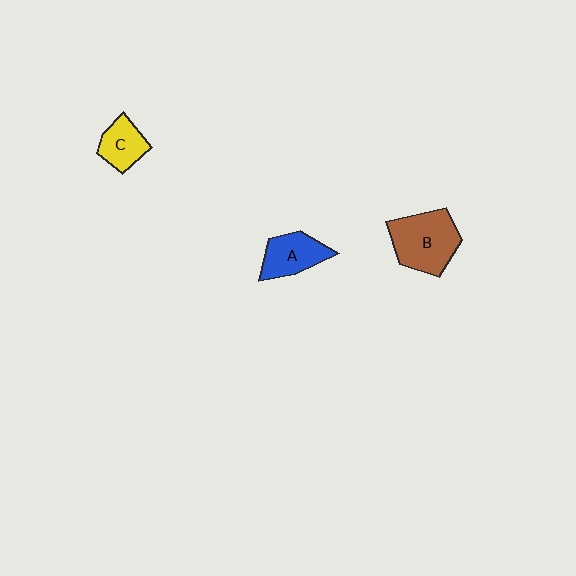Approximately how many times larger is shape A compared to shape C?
Approximately 1.2 times.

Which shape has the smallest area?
Shape C (yellow).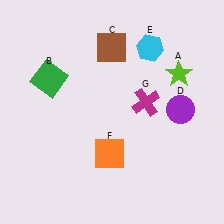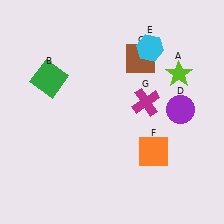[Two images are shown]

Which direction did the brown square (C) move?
The brown square (C) moved right.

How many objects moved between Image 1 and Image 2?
2 objects moved between the two images.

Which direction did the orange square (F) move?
The orange square (F) moved right.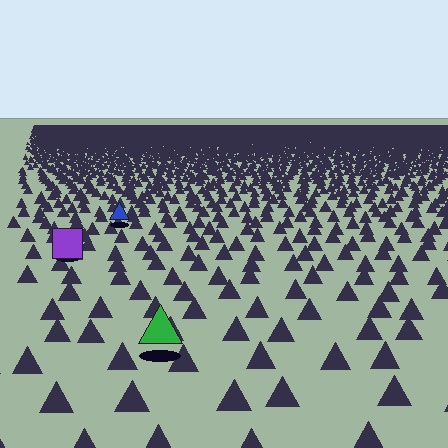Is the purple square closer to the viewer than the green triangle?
No. The green triangle is closer — you can tell from the texture gradient: the ground texture is coarser near it.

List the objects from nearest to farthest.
From nearest to farthest: the green triangle, the purple square, the blue triangle.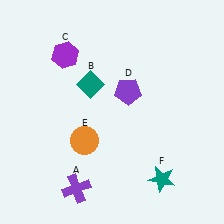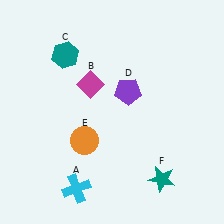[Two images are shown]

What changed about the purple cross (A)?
In Image 1, A is purple. In Image 2, it changed to cyan.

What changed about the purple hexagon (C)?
In Image 1, C is purple. In Image 2, it changed to teal.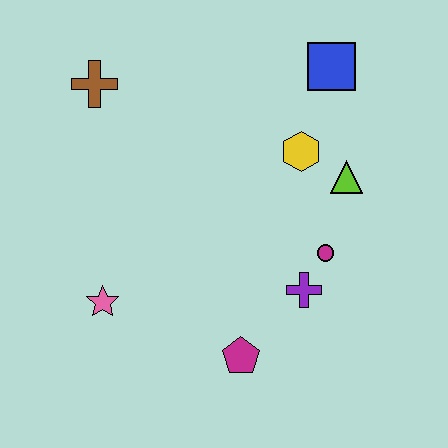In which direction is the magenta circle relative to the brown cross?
The magenta circle is to the right of the brown cross.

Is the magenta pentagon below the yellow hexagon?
Yes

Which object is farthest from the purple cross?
The brown cross is farthest from the purple cross.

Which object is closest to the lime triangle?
The yellow hexagon is closest to the lime triangle.